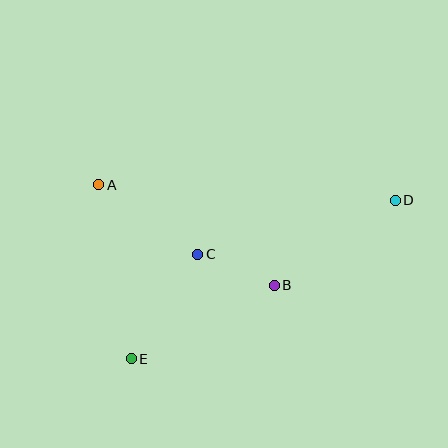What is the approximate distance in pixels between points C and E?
The distance between C and E is approximately 124 pixels.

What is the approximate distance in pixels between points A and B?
The distance between A and B is approximately 202 pixels.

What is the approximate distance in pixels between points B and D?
The distance between B and D is approximately 148 pixels.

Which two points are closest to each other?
Points B and C are closest to each other.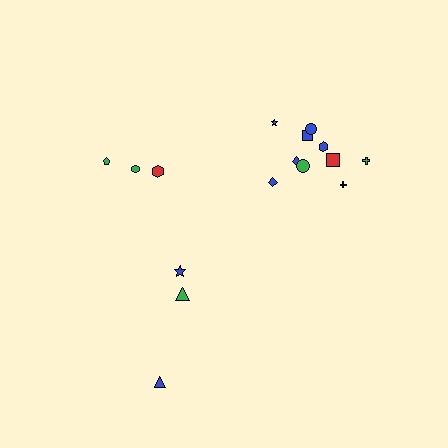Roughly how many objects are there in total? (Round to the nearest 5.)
Roughly 15 objects in total.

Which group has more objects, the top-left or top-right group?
The top-right group.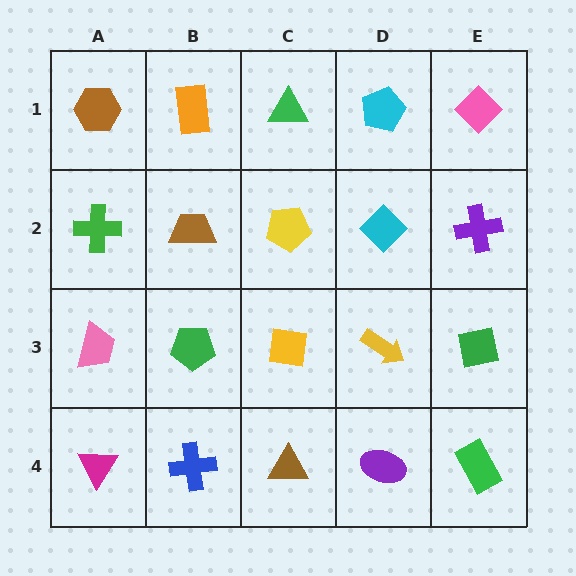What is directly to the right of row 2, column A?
A brown trapezoid.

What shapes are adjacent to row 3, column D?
A cyan diamond (row 2, column D), a purple ellipse (row 4, column D), a yellow square (row 3, column C), a green square (row 3, column E).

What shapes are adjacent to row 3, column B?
A brown trapezoid (row 2, column B), a blue cross (row 4, column B), a pink trapezoid (row 3, column A), a yellow square (row 3, column C).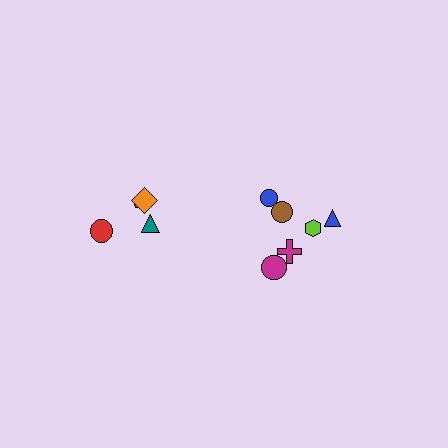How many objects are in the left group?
There are 4 objects.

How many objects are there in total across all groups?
There are 10 objects.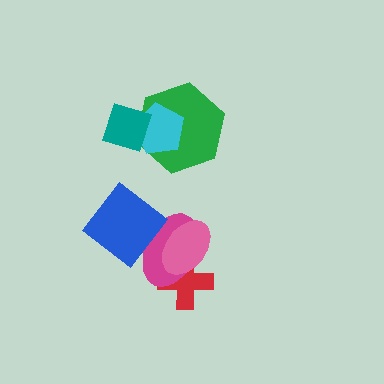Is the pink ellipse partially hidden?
No, no other shape covers it.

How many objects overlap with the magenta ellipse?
3 objects overlap with the magenta ellipse.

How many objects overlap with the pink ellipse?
3 objects overlap with the pink ellipse.